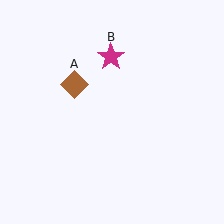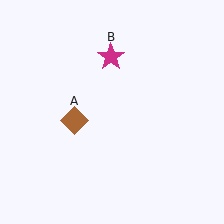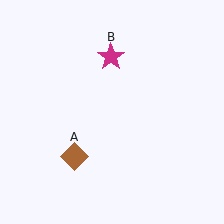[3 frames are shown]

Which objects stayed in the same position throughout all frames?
Magenta star (object B) remained stationary.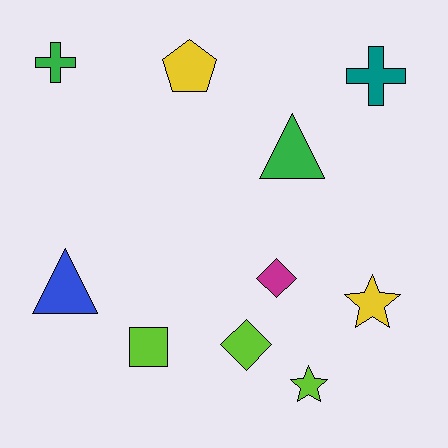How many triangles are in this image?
There are 2 triangles.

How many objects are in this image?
There are 10 objects.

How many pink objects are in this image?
There are no pink objects.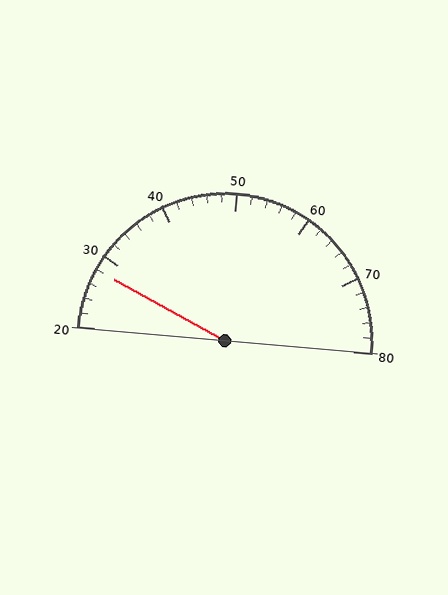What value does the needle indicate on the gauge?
The needle indicates approximately 28.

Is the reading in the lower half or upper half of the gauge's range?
The reading is in the lower half of the range (20 to 80).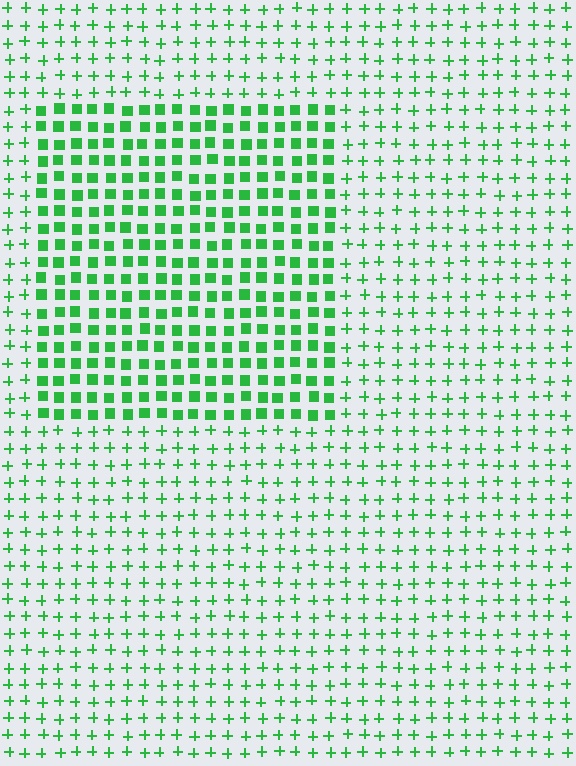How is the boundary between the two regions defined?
The boundary is defined by a change in element shape: squares inside vs. plus signs outside. All elements share the same color and spacing.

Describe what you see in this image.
The image is filled with small green elements arranged in a uniform grid. A rectangle-shaped region contains squares, while the surrounding area contains plus signs. The boundary is defined purely by the change in element shape.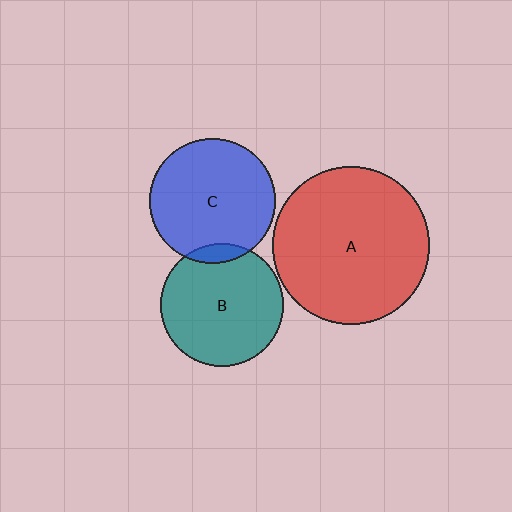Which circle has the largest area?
Circle A (red).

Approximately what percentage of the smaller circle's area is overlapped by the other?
Approximately 10%.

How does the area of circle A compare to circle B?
Approximately 1.6 times.